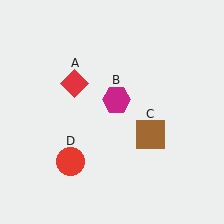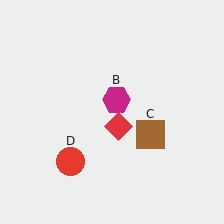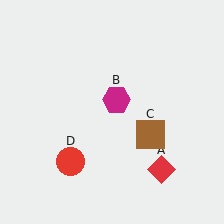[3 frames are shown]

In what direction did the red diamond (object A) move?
The red diamond (object A) moved down and to the right.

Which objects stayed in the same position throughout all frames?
Magenta hexagon (object B) and brown square (object C) and red circle (object D) remained stationary.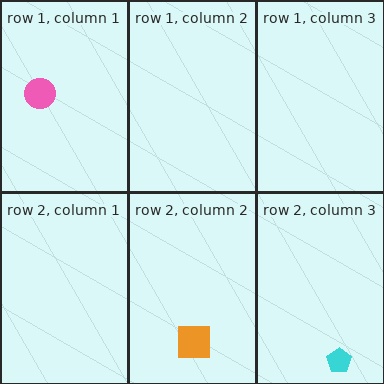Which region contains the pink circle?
The row 1, column 1 region.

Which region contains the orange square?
The row 2, column 2 region.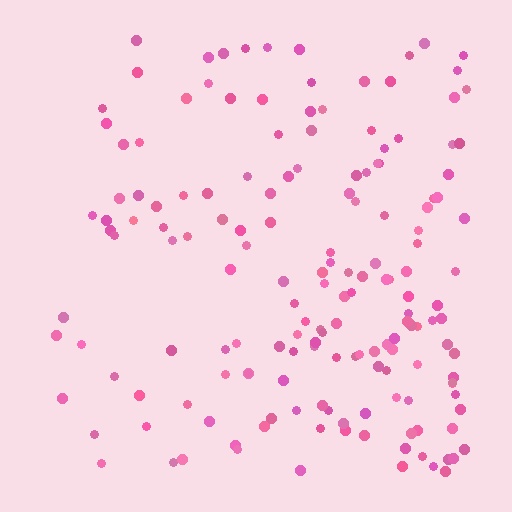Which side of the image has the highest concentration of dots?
The right.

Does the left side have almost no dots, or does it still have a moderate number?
Still a moderate number, just noticeably fewer than the right.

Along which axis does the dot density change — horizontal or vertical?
Horizontal.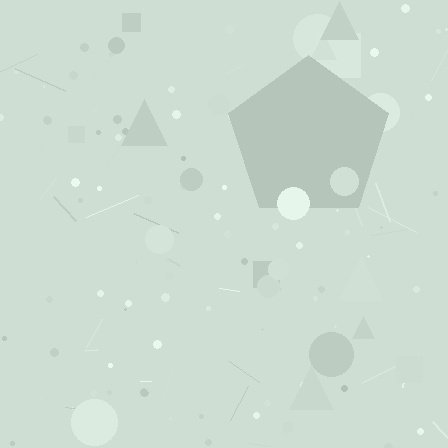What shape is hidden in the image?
A pentagon is hidden in the image.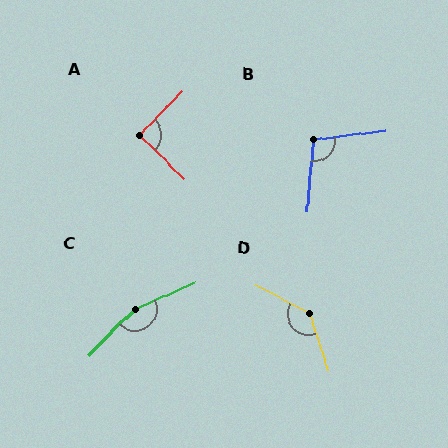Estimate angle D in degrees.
Approximately 136 degrees.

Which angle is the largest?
C, at approximately 159 degrees.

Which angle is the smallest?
A, at approximately 89 degrees.